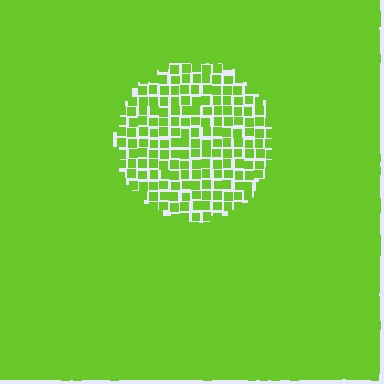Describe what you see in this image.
The image contains small lime elements arranged at two different densities. A circle-shaped region is visible where the elements are less densely packed than the surrounding area.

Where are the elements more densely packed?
The elements are more densely packed outside the circle boundary.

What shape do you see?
I see a circle.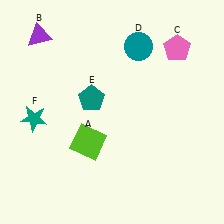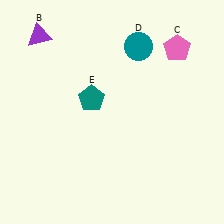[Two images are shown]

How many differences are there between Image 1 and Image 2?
There are 2 differences between the two images.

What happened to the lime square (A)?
The lime square (A) was removed in Image 2. It was in the bottom-left area of Image 1.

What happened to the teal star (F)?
The teal star (F) was removed in Image 2. It was in the bottom-left area of Image 1.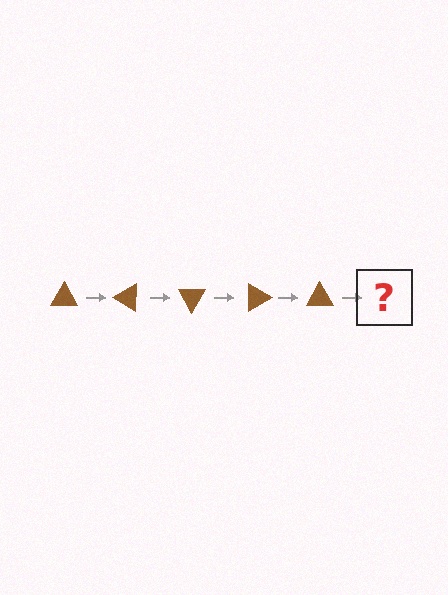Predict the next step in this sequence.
The next step is a brown triangle rotated 150 degrees.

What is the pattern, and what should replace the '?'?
The pattern is that the triangle rotates 30 degrees each step. The '?' should be a brown triangle rotated 150 degrees.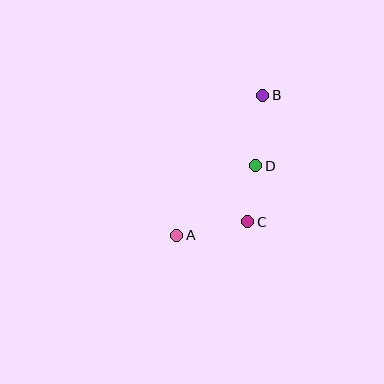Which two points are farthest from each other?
Points A and B are farthest from each other.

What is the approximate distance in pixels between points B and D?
The distance between B and D is approximately 71 pixels.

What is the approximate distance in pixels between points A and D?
The distance between A and D is approximately 105 pixels.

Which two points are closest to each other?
Points C and D are closest to each other.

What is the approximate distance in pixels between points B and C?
The distance between B and C is approximately 127 pixels.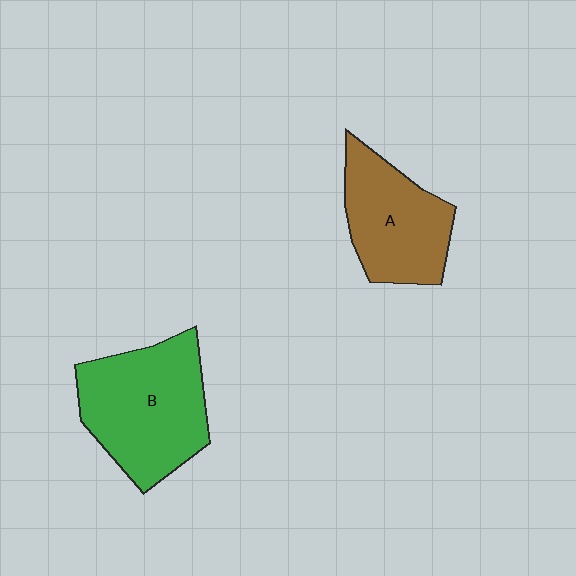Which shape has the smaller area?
Shape A (brown).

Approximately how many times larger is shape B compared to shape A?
Approximately 1.3 times.